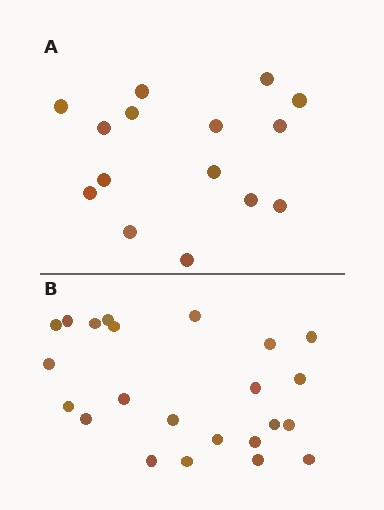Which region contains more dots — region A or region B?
Region B (the bottom region) has more dots.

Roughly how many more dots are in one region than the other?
Region B has roughly 8 or so more dots than region A.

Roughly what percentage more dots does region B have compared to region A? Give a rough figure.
About 55% more.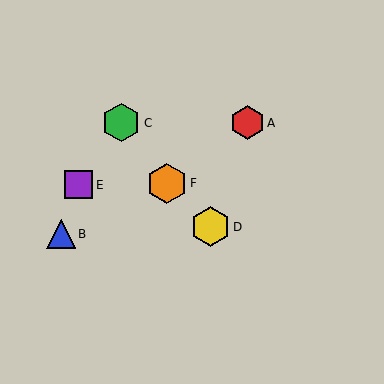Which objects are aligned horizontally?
Objects A, C are aligned horizontally.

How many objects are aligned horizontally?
2 objects (A, C) are aligned horizontally.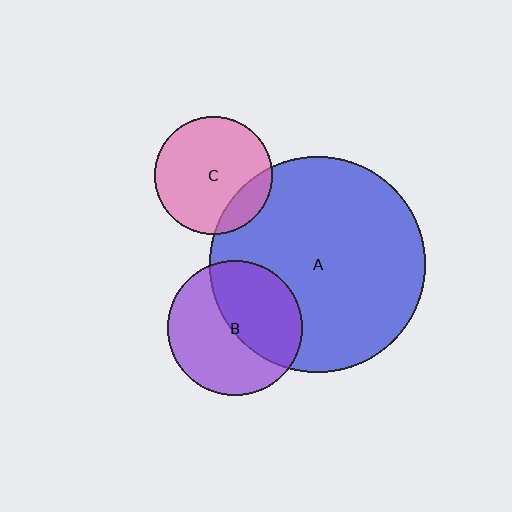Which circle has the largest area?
Circle A (blue).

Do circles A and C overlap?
Yes.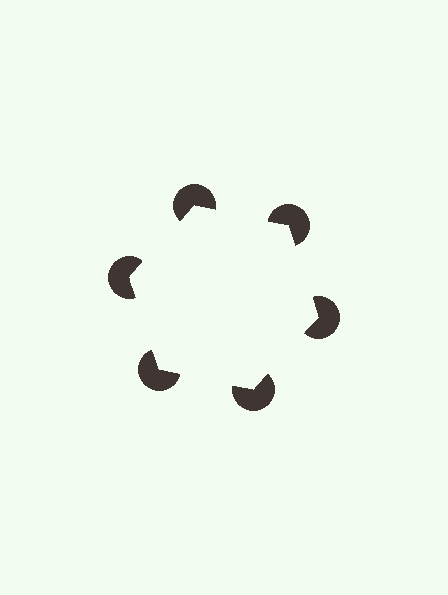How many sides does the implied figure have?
6 sides.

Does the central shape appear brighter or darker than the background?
It typically appears slightly brighter than the background, even though no actual brightness change is drawn.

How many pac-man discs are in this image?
There are 6 — one at each vertex of the illusory hexagon.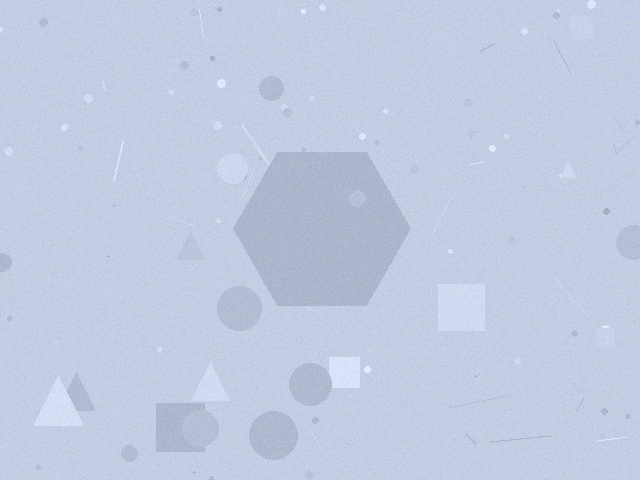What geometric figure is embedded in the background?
A hexagon is embedded in the background.